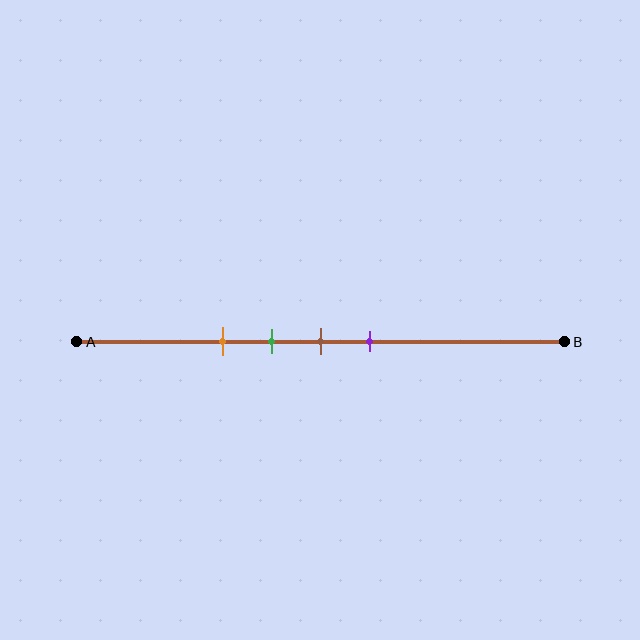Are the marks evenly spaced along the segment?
Yes, the marks are approximately evenly spaced.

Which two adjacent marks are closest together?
The green and brown marks are the closest adjacent pair.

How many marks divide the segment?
There are 4 marks dividing the segment.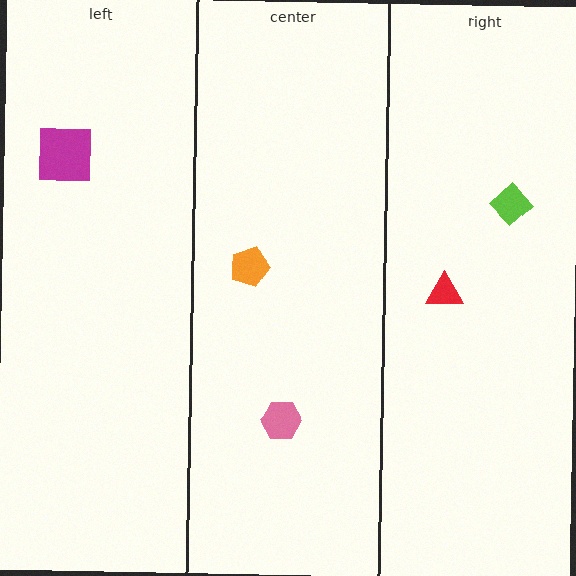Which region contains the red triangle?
The right region.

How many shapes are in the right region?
2.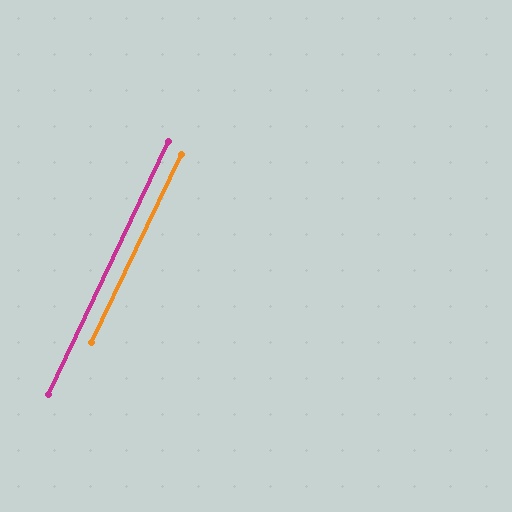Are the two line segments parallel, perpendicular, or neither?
Parallel — their directions differ by only 0.5°.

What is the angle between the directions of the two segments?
Approximately 0 degrees.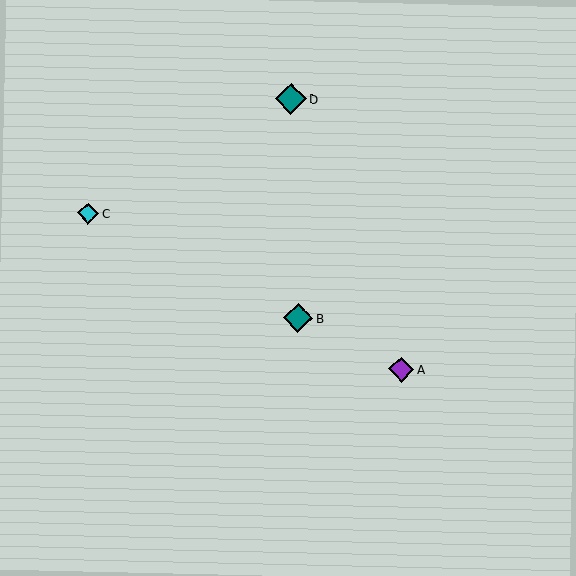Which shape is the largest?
The teal diamond (labeled D) is the largest.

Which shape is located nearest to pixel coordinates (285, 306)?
The teal diamond (labeled B) at (298, 318) is nearest to that location.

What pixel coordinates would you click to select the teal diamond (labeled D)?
Click at (291, 99) to select the teal diamond D.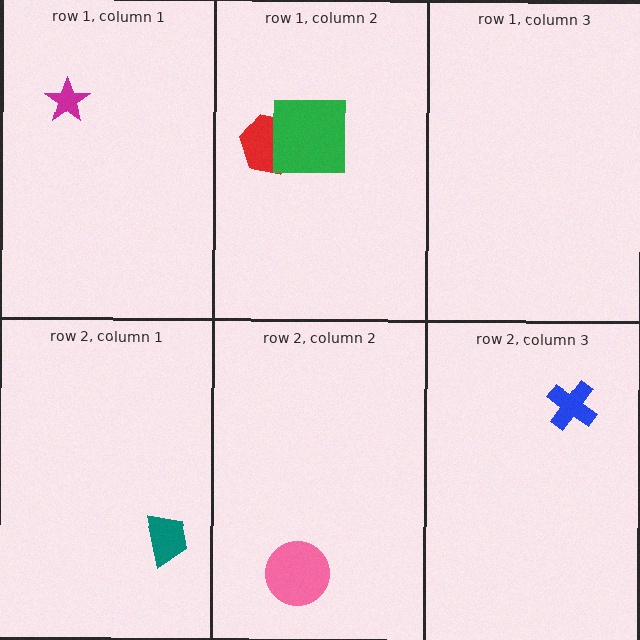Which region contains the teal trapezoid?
The row 2, column 1 region.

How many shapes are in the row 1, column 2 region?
2.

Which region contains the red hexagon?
The row 1, column 2 region.